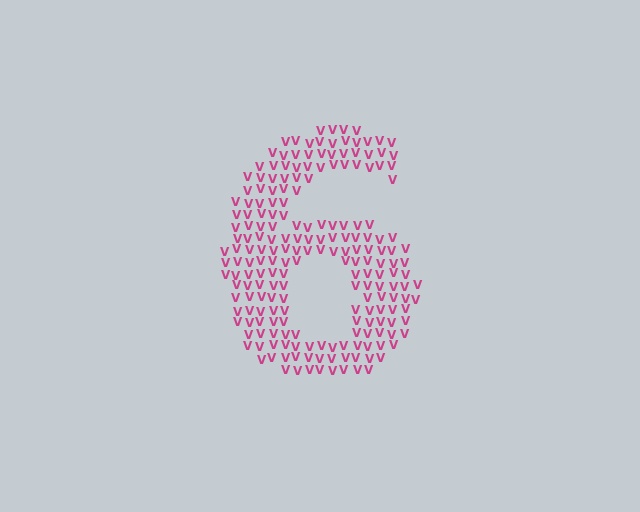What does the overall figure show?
The overall figure shows the digit 6.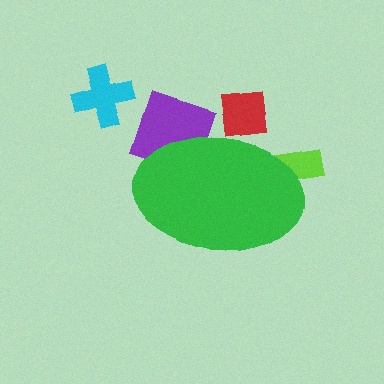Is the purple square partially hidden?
Yes, the purple square is partially hidden behind the green ellipse.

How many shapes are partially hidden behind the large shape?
3 shapes are partially hidden.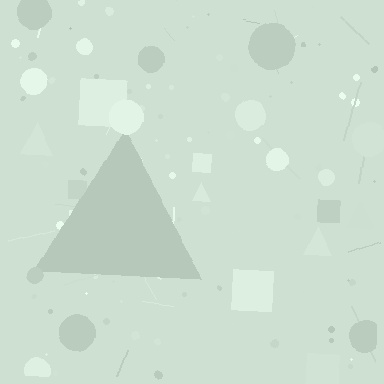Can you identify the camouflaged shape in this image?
The camouflaged shape is a triangle.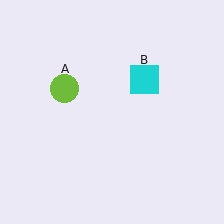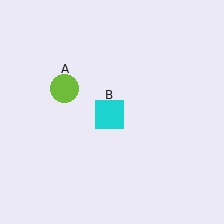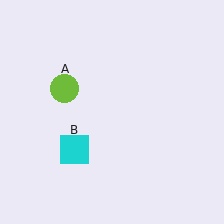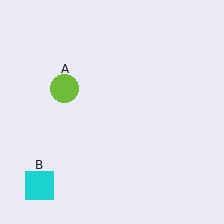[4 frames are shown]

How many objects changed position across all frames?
1 object changed position: cyan square (object B).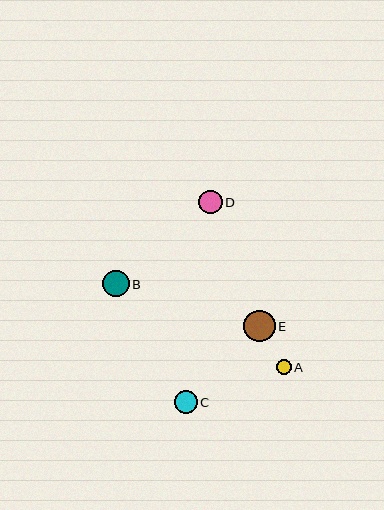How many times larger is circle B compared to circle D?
Circle B is approximately 1.1 times the size of circle D.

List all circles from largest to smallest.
From largest to smallest: E, B, D, C, A.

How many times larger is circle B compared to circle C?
Circle B is approximately 1.2 times the size of circle C.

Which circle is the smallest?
Circle A is the smallest with a size of approximately 15 pixels.